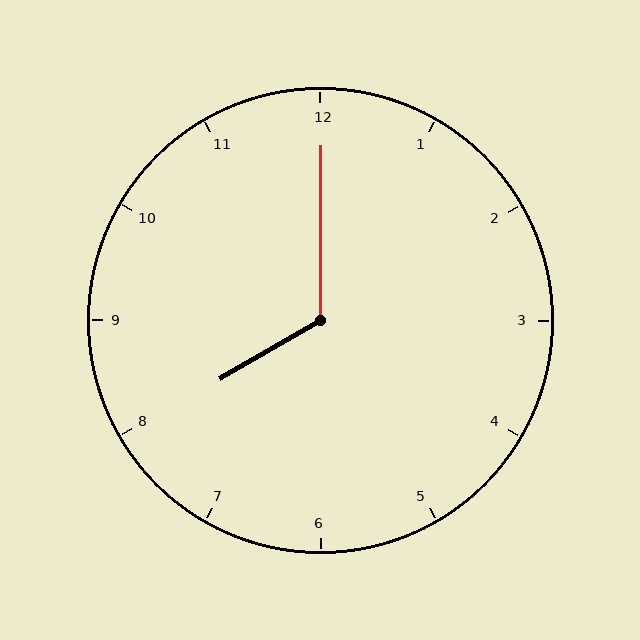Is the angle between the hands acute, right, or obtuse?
It is obtuse.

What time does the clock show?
8:00.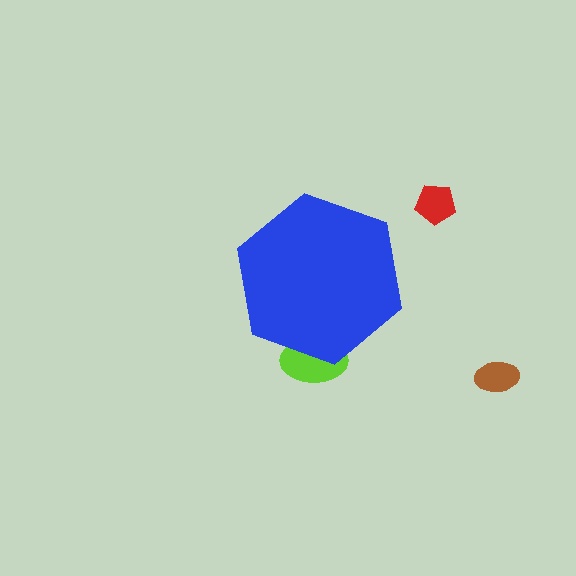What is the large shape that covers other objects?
A blue hexagon.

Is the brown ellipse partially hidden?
No, the brown ellipse is fully visible.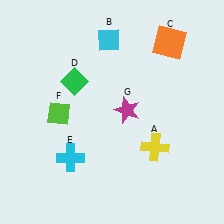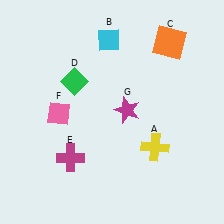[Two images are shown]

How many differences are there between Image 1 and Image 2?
There are 2 differences between the two images.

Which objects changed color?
E changed from cyan to magenta. F changed from lime to pink.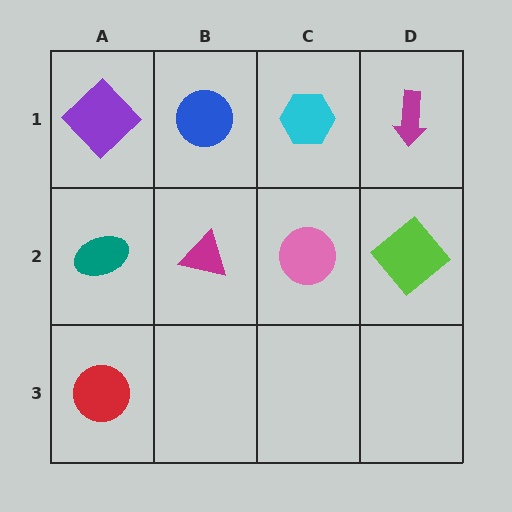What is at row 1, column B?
A blue circle.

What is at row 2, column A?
A teal ellipse.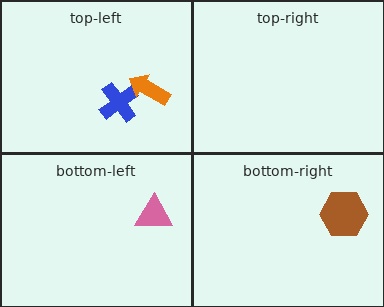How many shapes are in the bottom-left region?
1.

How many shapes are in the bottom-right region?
1.